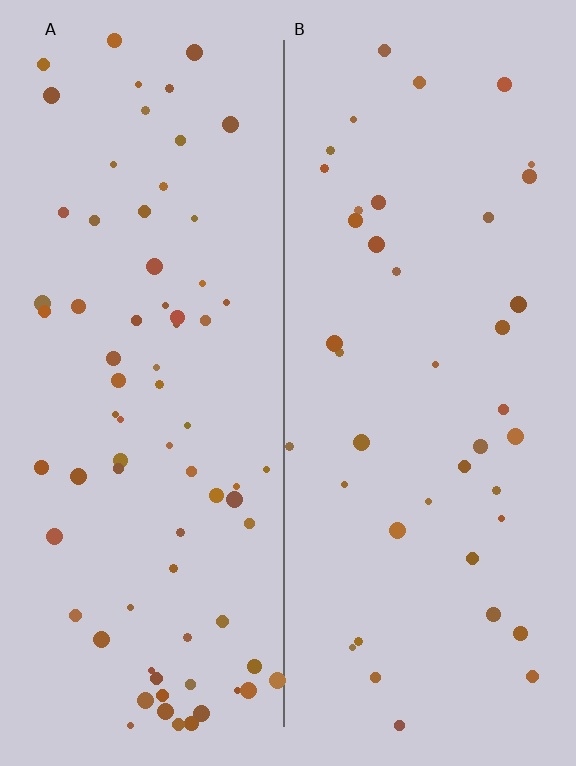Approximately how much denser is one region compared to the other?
Approximately 1.8× — region A over region B.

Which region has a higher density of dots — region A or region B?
A (the left).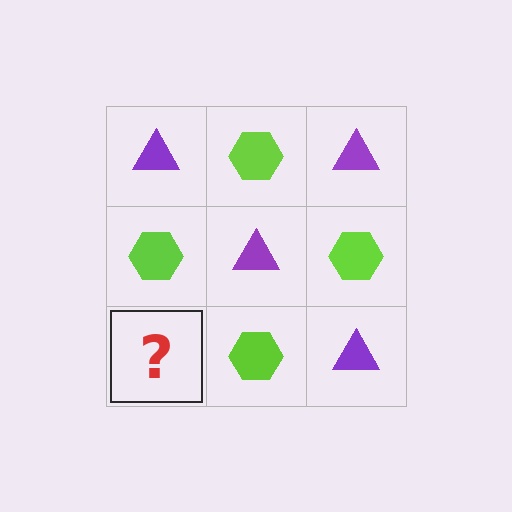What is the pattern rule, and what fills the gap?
The rule is that it alternates purple triangle and lime hexagon in a checkerboard pattern. The gap should be filled with a purple triangle.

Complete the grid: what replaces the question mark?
The question mark should be replaced with a purple triangle.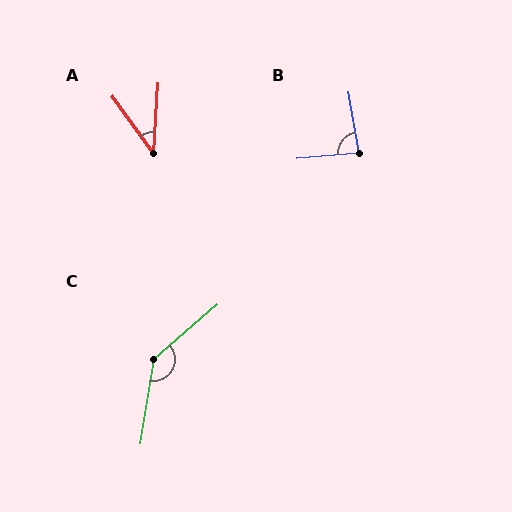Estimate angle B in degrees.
Approximately 85 degrees.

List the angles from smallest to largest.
A (40°), B (85°), C (140°).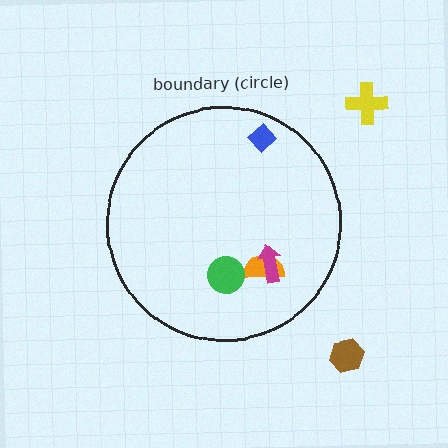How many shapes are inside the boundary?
4 inside, 2 outside.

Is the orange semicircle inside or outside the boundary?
Inside.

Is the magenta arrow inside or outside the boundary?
Inside.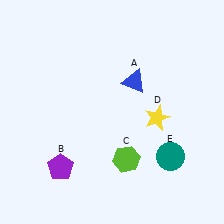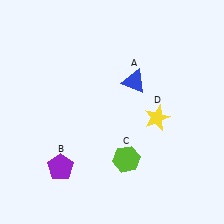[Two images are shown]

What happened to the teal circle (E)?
The teal circle (E) was removed in Image 2. It was in the bottom-right area of Image 1.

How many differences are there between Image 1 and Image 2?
There is 1 difference between the two images.